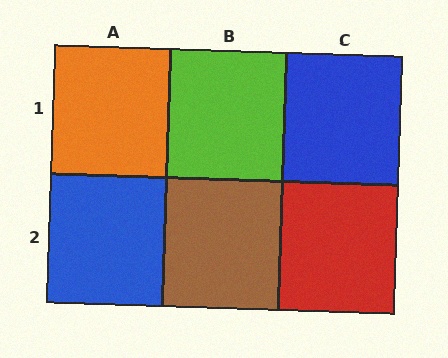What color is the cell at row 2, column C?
Red.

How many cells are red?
1 cell is red.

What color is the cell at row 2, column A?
Blue.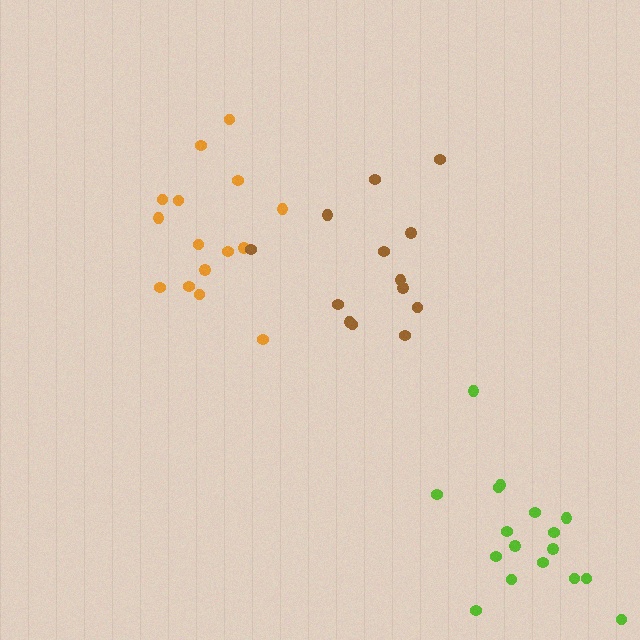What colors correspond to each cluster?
The clusters are colored: orange, brown, lime.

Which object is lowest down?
The lime cluster is bottommost.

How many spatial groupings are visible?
There are 3 spatial groupings.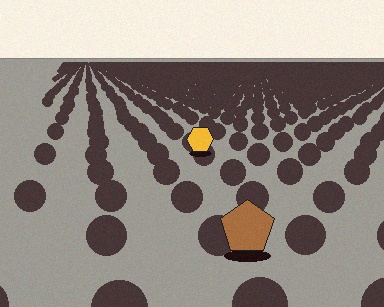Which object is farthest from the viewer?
The yellow hexagon is farthest from the viewer. It appears smaller and the ground texture around it is denser.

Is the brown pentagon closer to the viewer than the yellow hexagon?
Yes. The brown pentagon is closer — you can tell from the texture gradient: the ground texture is coarser near it.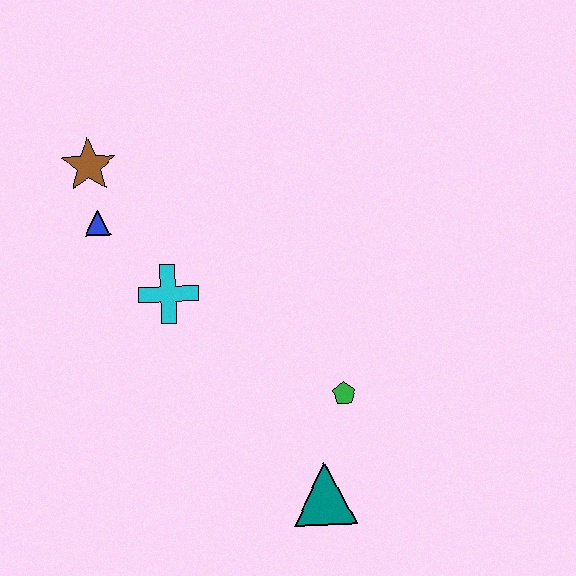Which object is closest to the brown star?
The blue triangle is closest to the brown star.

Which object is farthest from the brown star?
The teal triangle is farthest from the brown star.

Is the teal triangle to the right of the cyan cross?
Yes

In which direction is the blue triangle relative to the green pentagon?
The blue triangle is to the left of the green pentagon.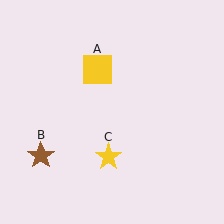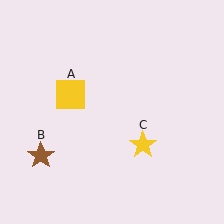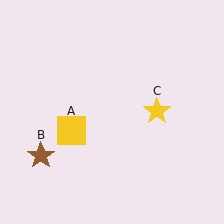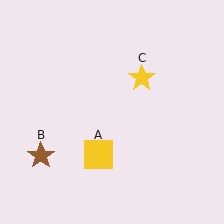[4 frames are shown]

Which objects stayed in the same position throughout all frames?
Brown star (object B) remained stationary.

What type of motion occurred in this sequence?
The yellow square (object A), yellow star (object C) rotated counterclockwise around the center of the scene.